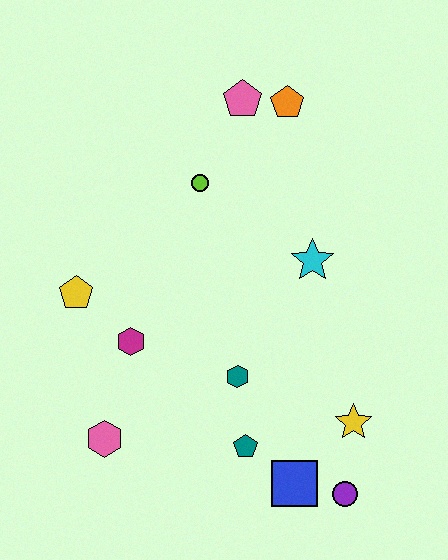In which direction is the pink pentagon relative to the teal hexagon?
The pink pentagon is above the teal hexagon.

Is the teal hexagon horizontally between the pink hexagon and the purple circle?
Yes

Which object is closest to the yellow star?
The purple circle is closest to the yellow star.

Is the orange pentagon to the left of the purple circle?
Yes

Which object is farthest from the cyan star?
The pink hexagon is farthest from the cyan star.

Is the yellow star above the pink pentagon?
No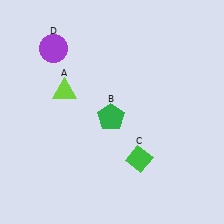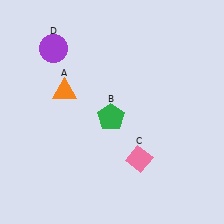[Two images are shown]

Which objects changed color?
A changed from lime to orange. C changed from green to pink.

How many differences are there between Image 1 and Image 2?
There are 2 differences between the two images.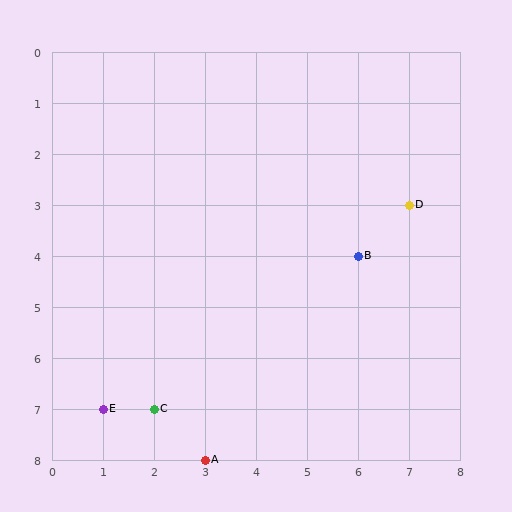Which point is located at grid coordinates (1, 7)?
Point E is at (1, 7).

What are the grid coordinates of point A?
Point A is at grid coordinates (3, 8).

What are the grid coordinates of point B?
Point B is at grid coordinates (6, 4).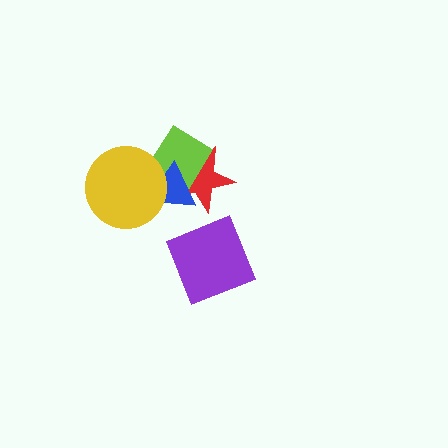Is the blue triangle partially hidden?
Yes, it is partially covered by another shape.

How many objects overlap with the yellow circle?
2 objects overlap with the yellow circle.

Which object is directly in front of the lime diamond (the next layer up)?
The blue triangle is directly in front of the lime diamond.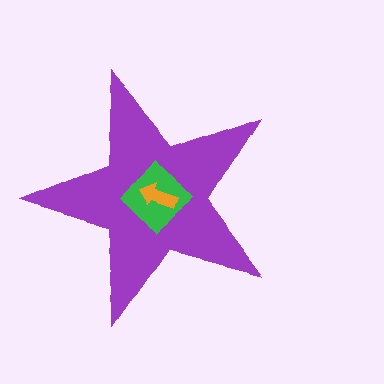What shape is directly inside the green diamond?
The orange arrow.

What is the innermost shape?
The orange arrow.